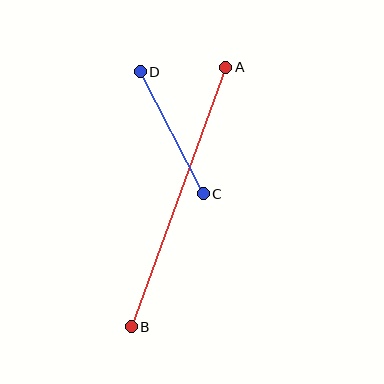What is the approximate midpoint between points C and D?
The midpoint is at approximately (172, 133) pixels.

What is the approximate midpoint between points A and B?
The midpoint is at approximately (178, 197) pixels.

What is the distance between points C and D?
The distance is approximately 137 pixels.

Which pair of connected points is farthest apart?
Points A and B are farthest apart.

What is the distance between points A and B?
The distance is approximately 276 pixels.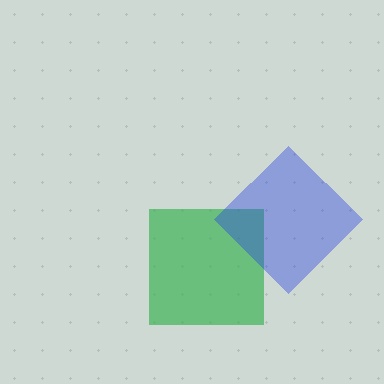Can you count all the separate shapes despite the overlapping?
Yes, there are 2 separate shapes.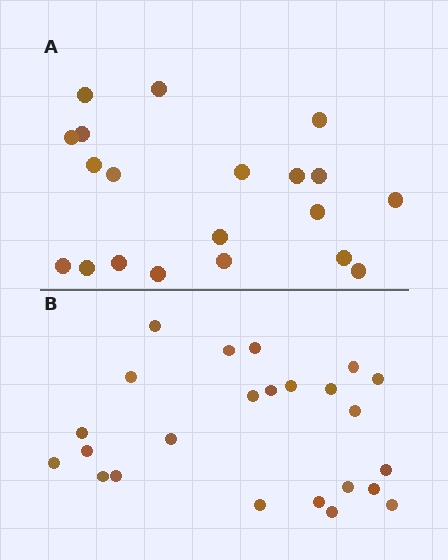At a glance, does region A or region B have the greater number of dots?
Region B (the bottom region) has more dots.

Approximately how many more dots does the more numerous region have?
Region B has about 4 more dots than region A.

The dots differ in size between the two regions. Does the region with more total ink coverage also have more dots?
No. Region A has more total ink coverage because its dots are larger, but region B actually contains more individual dots. Total area can be misleading — the number of items is what matters here.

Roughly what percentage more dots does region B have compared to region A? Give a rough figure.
About 20% more.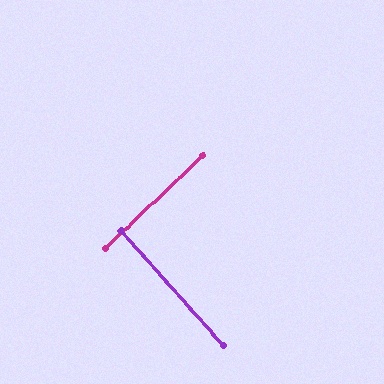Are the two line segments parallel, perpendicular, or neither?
Perpendicular — they meet at approximately 89°.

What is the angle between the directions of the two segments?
Approximately 89 degrees.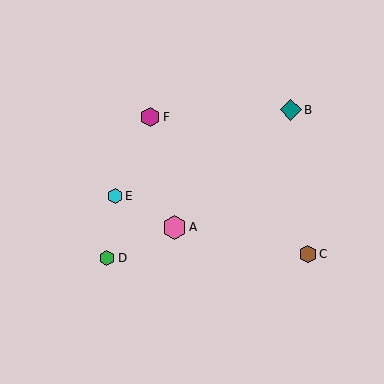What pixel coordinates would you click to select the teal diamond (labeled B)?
Click at (291, 110) to select the teal diamond B.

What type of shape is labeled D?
Shape D is a green hexagon.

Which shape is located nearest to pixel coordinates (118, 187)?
The cyan hexagon (labeled E) at (115, 196) is nearest to that location.